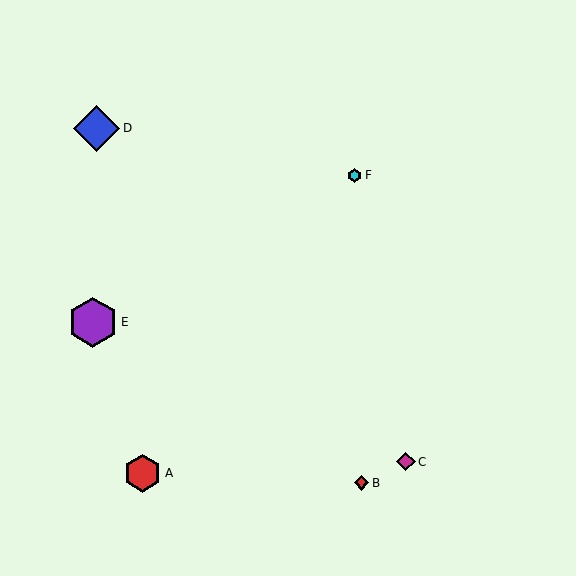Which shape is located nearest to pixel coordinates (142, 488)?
The red hexagon (labeled A) at (143, 473) is nearest to that location.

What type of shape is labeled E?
Shape E is a purple hexagon.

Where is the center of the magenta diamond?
The center of the magenta diamond is at (406, 462).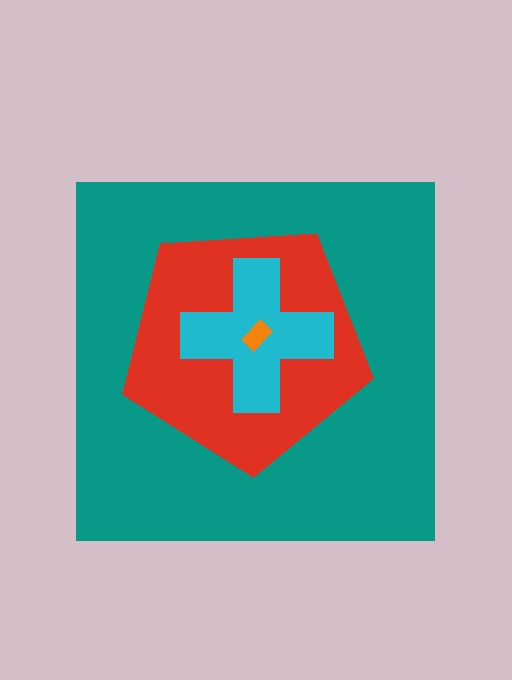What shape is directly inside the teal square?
The red pentagon.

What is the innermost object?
The orange rectangle.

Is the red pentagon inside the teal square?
Yes.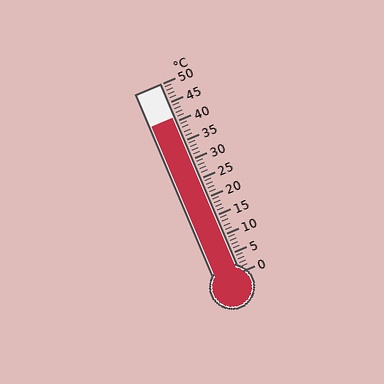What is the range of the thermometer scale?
The thermometer scale ranges from 0°C to 50°C.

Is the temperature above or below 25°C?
The temperature is above 25°C.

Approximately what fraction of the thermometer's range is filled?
The thermometer is filled to approximately 80% of its range.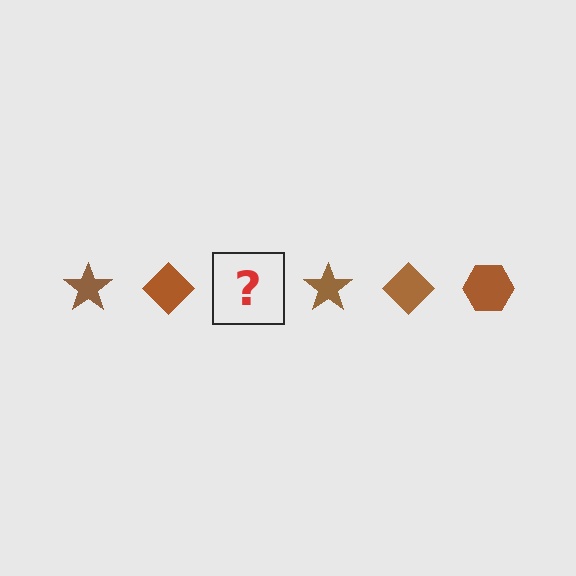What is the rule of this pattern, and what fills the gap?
The rule is that the pattern cycles through star, diamond, hexagon shapes in brown. The gap should be filled with a brown hexagon.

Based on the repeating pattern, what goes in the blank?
The blank should be a brown hexagon.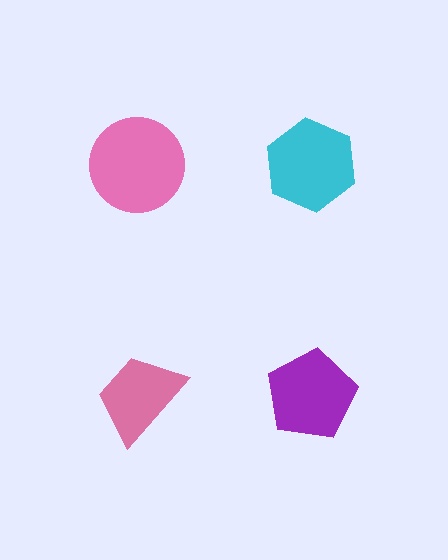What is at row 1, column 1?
A pink circle.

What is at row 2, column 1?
A pink trapezoid.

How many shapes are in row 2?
2 shapes.